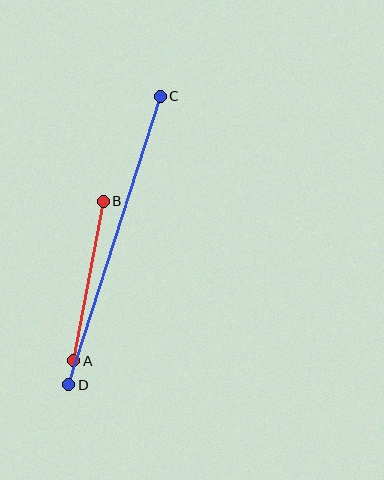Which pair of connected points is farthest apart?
Points C and D are farthest apart.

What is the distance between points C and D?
The distance is approximately 303 pixels.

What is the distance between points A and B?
The distance is approximately 162 pixels.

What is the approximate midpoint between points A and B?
The midpoint is at approximately (88, 281) pixels.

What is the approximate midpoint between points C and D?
The midpoint is at approximately (115, 241) pixels.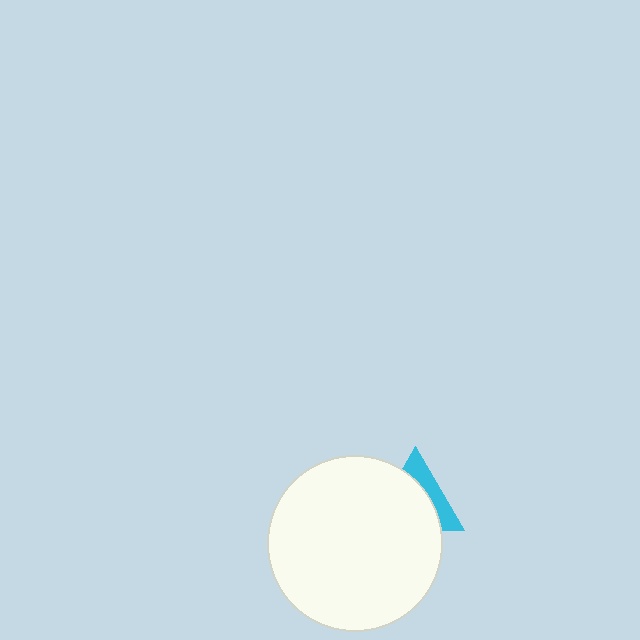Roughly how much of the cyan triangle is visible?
A small part of it is visible (roughly 35%).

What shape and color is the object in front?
The object in front is a white circle.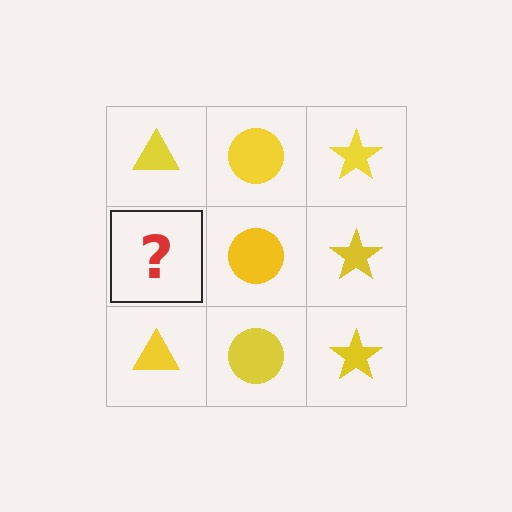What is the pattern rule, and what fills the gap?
The rule is that each column has a consistent shape. The gap should be filled with a yellow triangle.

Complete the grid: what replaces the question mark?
The question mark should be replaced with a yellow triangle.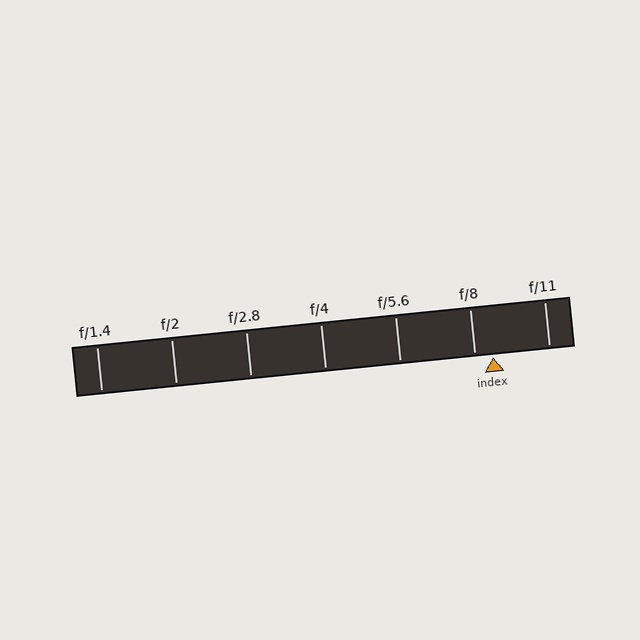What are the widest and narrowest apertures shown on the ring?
The widest aperture shown is f/1.4 and the narrowest is f/11.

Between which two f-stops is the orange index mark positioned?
The index mark is between f/8 and f/11.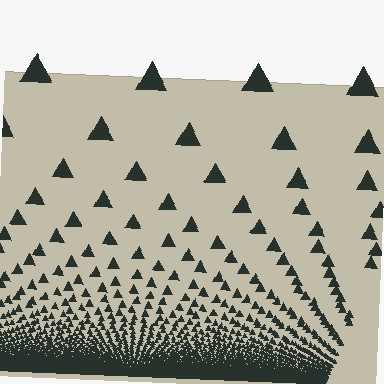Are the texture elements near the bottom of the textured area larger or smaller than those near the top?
Smaller. The gradient is inverted — elements near the bottom are smaller and denser.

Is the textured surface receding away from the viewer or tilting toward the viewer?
The surface appears to tilt toward the viewer. Texture elements get larger and sparser toward the top.